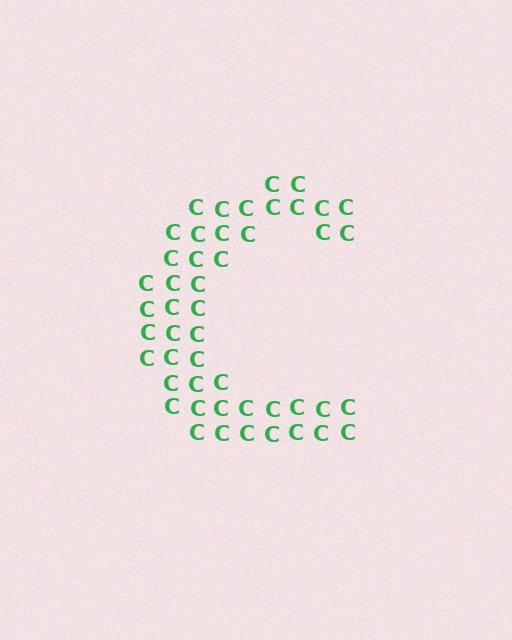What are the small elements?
The small elements are letter C's.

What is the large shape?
The large shape is the letter C.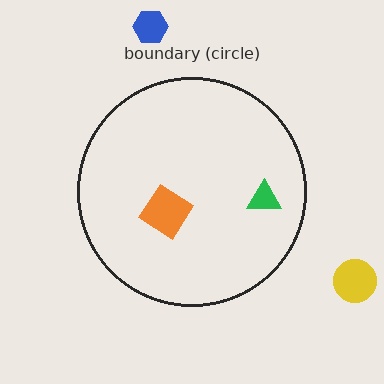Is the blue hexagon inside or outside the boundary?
Outside.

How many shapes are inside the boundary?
2 inside, 2 outside.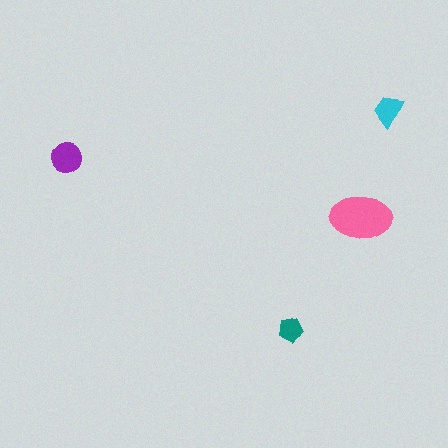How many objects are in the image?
There are 4 objects in the image.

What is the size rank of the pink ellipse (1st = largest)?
1st.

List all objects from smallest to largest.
The teal pentagon, the cyan trapezoid, the purple circle, the pink ellipse.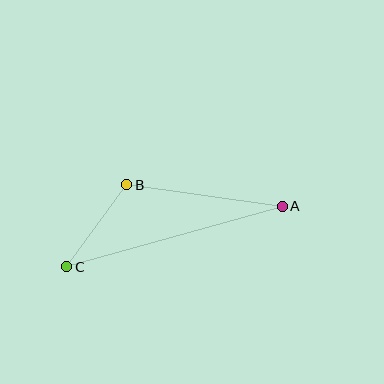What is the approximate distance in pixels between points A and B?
The distance between A and B is approximately 157 pixels.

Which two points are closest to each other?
Points B and C are closest to each other.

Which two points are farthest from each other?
Points A and C are farthest from each other.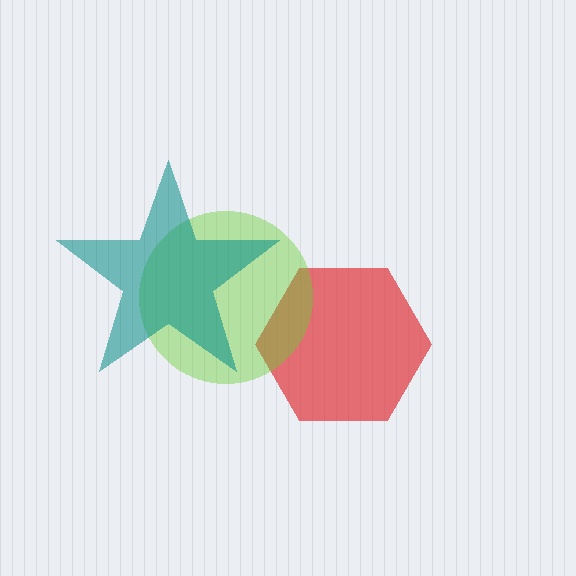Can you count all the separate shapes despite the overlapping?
Yes, there are 3 separate shapes.